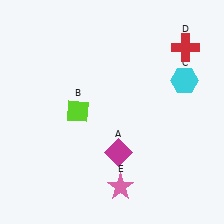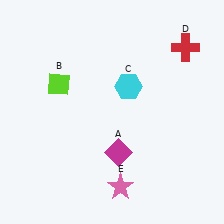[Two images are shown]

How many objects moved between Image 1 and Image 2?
2 objects moved between the two images.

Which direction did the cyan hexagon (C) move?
The cyan hexagon (C) moved left.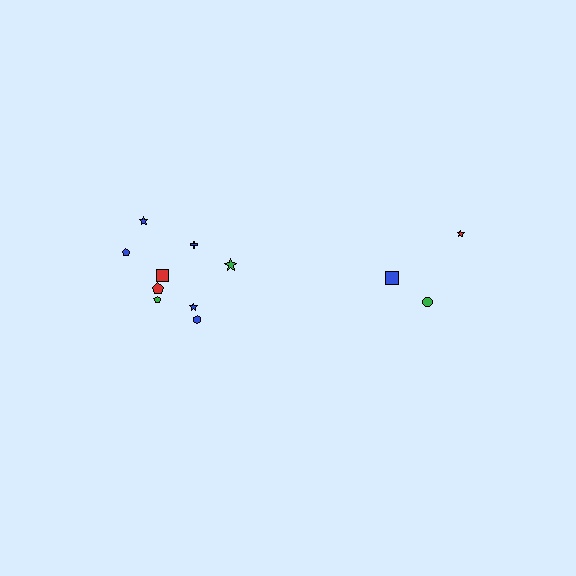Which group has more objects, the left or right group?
The left group.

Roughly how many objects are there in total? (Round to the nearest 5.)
Roughly 15 objects in total.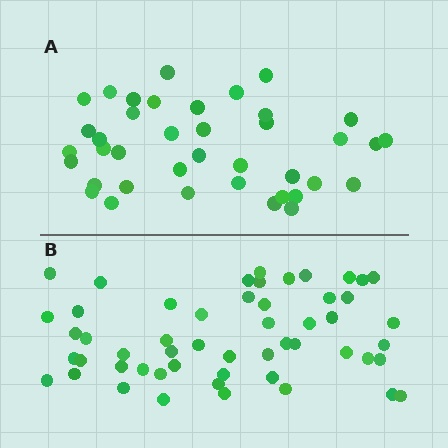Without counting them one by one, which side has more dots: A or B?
Region B (the bottom region) has more dots.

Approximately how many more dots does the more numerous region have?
Region B has approximately 15 more dots than region A.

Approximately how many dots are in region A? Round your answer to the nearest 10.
About 40 dots. (The exact count is 39, which rounds to 40.)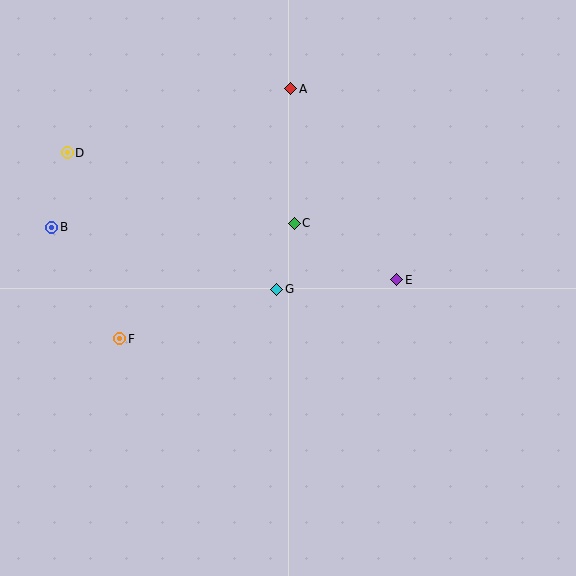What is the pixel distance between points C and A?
The distance between C and A is 135 pixels.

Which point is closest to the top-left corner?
Point D is closest to the top-left corner.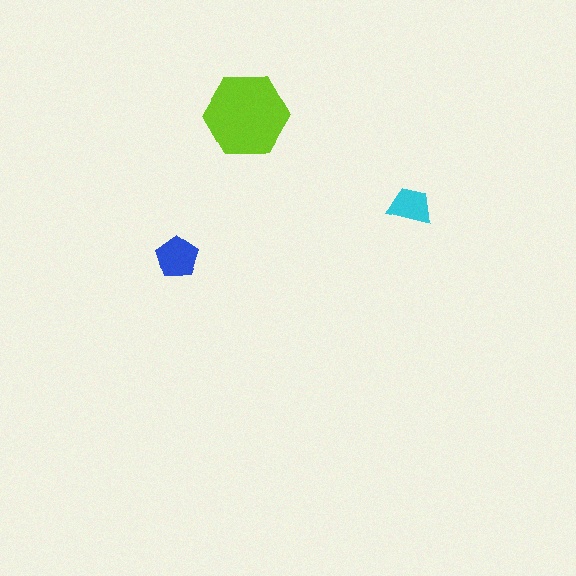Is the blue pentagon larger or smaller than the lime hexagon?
Smaller.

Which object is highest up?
The lime hexagon is topmost.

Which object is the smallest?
The cyan trapezoid.